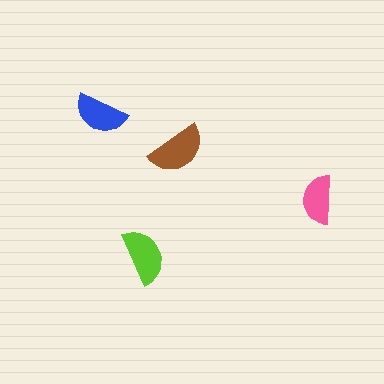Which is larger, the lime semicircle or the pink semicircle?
The lime one.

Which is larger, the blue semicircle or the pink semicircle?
The blue one.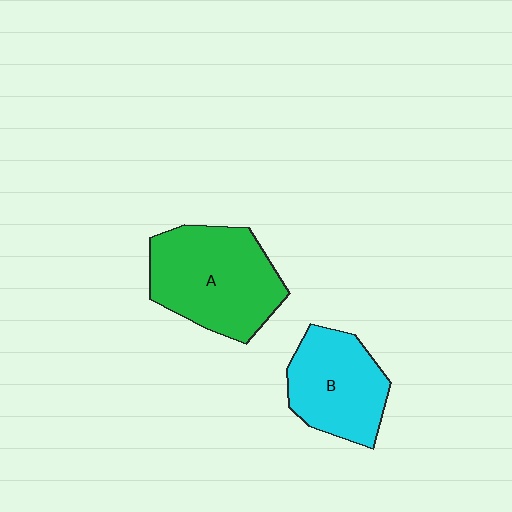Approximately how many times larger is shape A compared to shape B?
Approximately 1.3 times.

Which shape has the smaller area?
Shape B (cyan).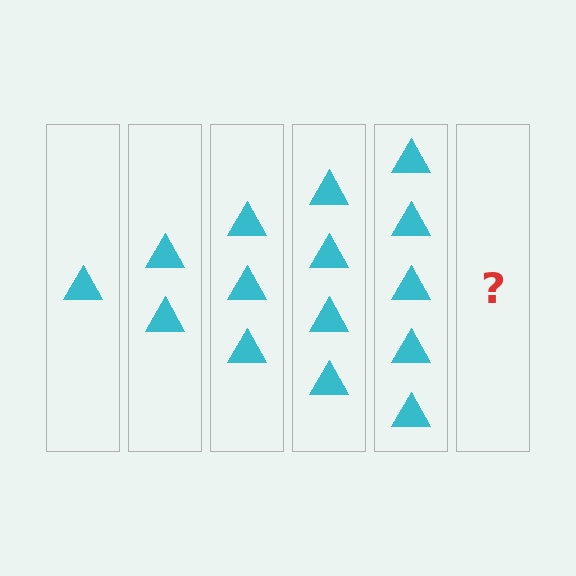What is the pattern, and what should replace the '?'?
The pattern is that each step adds one more triangle. The '?' should be 6 triangles.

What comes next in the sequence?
The next element should be 6 triangles.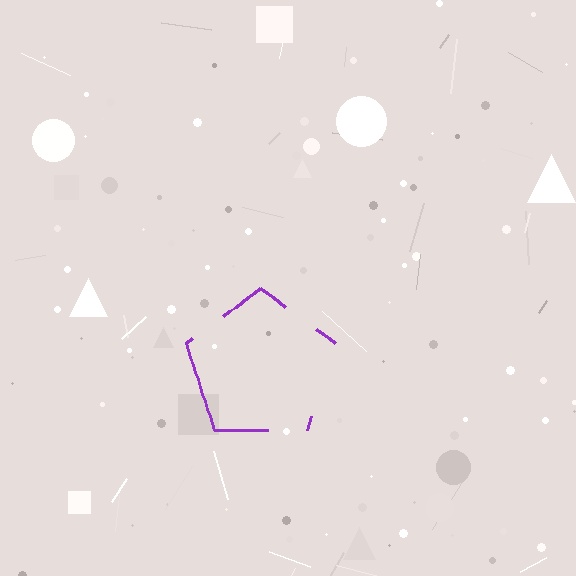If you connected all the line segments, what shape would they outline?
They would outline a pentagon.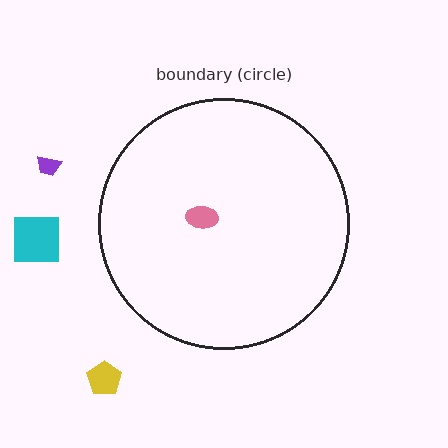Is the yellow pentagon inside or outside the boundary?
Outside.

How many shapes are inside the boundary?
1 inside, 3 outside.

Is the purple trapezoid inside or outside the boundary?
Outside.